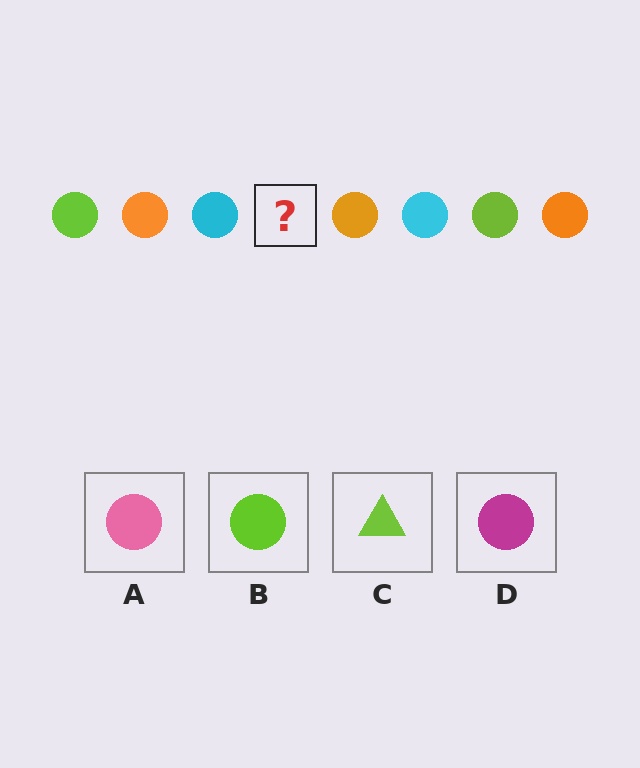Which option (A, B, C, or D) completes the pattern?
B.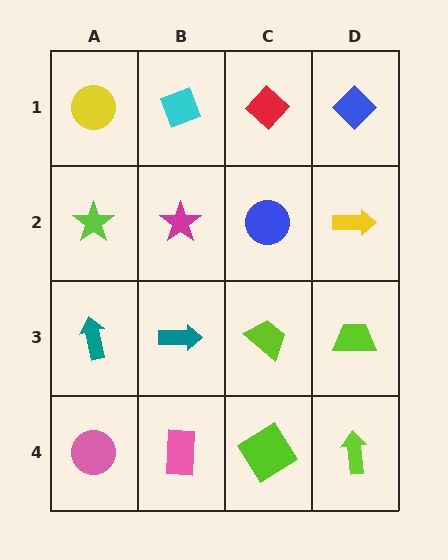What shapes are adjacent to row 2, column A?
A yellow circle (row 1, column A), a teal arrow (row 3, column A), a magenta star (row 2, column B).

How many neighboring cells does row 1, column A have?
2.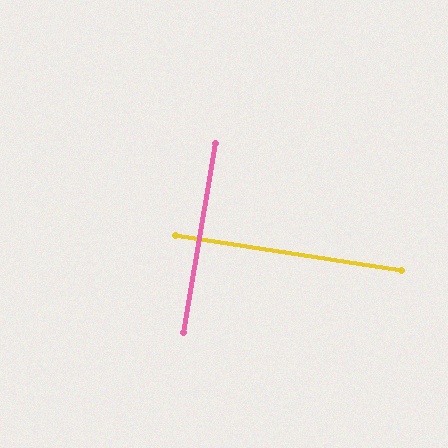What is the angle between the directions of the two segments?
Approximately 89 degrees.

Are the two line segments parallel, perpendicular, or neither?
Perpendicular — they meet at approximately 89°.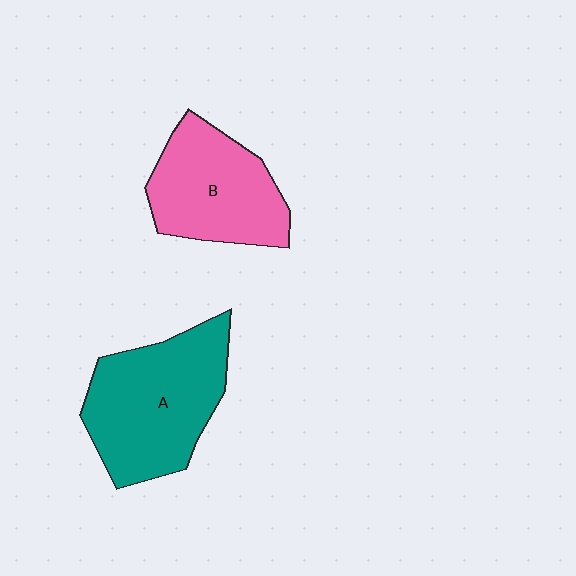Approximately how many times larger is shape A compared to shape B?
Approximately 1.3 times.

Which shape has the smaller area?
Shape B (pink).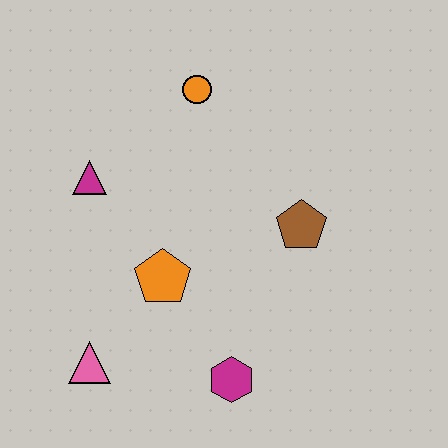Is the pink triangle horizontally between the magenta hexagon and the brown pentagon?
No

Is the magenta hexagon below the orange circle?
Yes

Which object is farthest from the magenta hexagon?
The orange circle is farthest from the magenta hexagon.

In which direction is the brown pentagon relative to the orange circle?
The brown pentagon is below the orange circle.